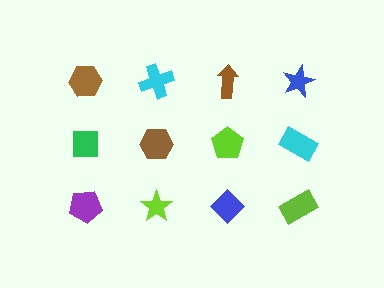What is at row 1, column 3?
A brown arrow.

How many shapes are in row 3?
4 shapes.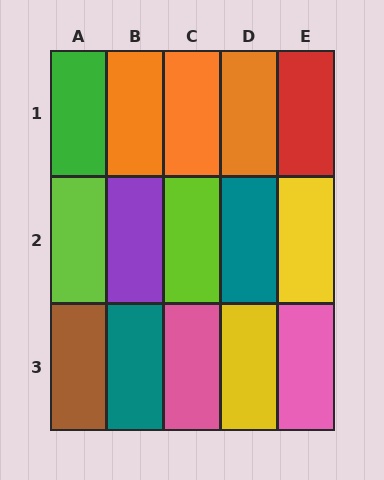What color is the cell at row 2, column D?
Teal.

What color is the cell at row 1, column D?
Orange.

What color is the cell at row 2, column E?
Yellow.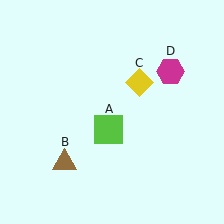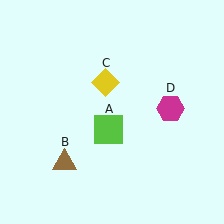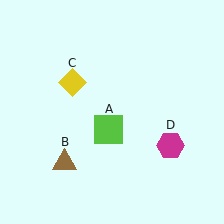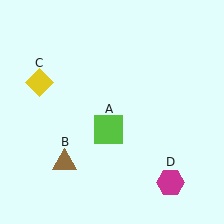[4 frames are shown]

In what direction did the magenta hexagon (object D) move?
The magenta hexagon (object D) moved down.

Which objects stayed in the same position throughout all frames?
Lime square (object A) and brown triangle (object B) remained stationary.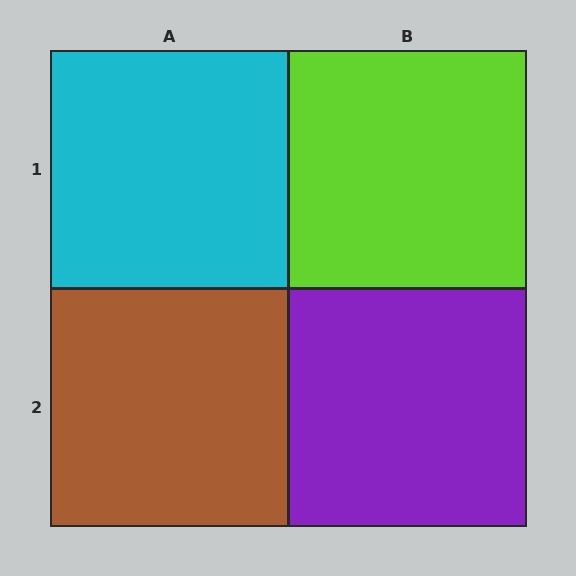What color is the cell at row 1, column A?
Cyan.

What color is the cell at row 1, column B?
Lime.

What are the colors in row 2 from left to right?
Brown, purple.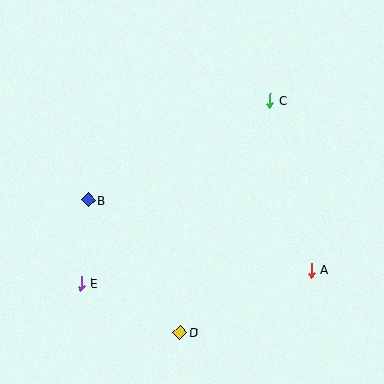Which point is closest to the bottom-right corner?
Point A is closest to the bottom-right corner.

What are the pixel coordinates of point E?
Point E is at (81, 283).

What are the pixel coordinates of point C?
Point C is at (270, 100).